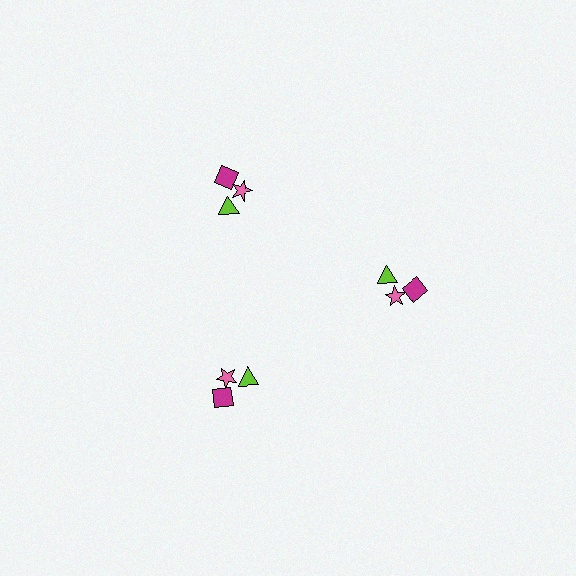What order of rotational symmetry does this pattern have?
This pattern has 3-fold rotational symmetry.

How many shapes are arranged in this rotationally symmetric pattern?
There are 9 shapes, arranged in 3 groups of 3.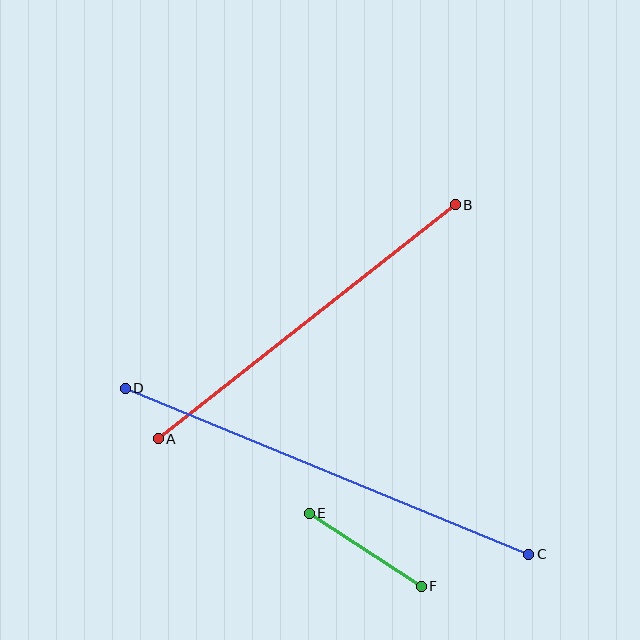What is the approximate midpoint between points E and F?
The midpoint is at approximately (365, 550) pixels.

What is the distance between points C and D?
The distance is approximately 436 pixels.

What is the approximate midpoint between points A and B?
The midpoint is at approximately (307, 322) pixels.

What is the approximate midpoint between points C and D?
The midpoint is at approximately (327, 471) pixels.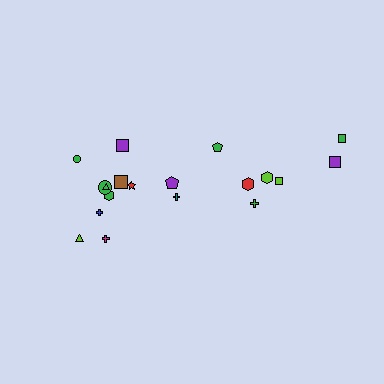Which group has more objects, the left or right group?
The left group.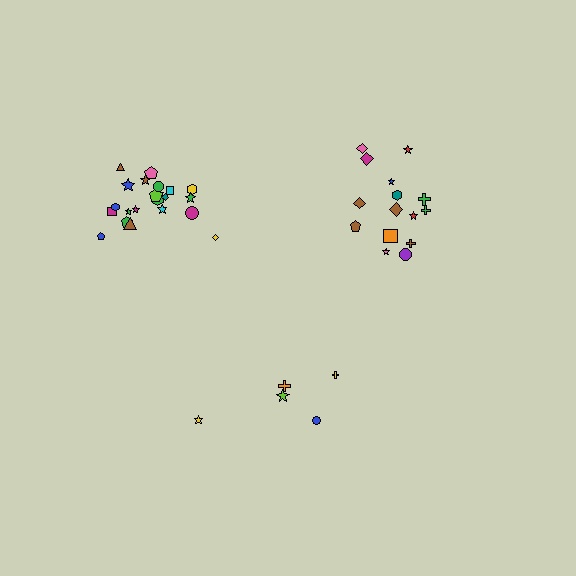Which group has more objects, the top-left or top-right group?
The top-left group.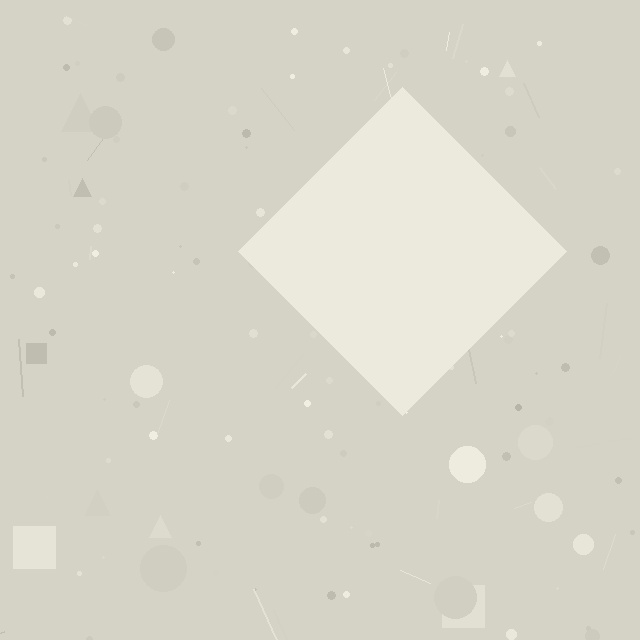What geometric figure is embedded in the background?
A diamond is embedded in the background.